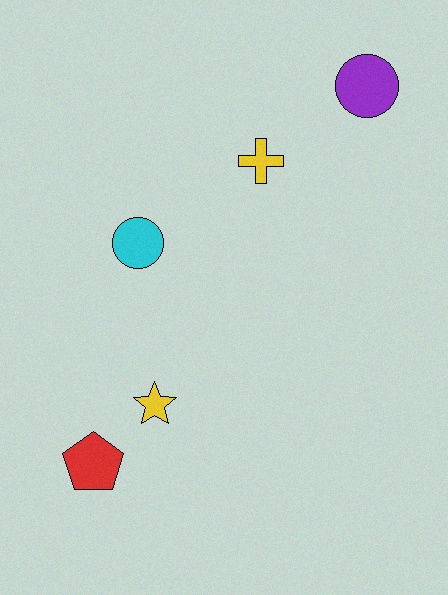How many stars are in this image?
There is 1 star.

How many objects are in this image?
There are 5 objects.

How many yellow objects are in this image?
There are 2 yellow objects.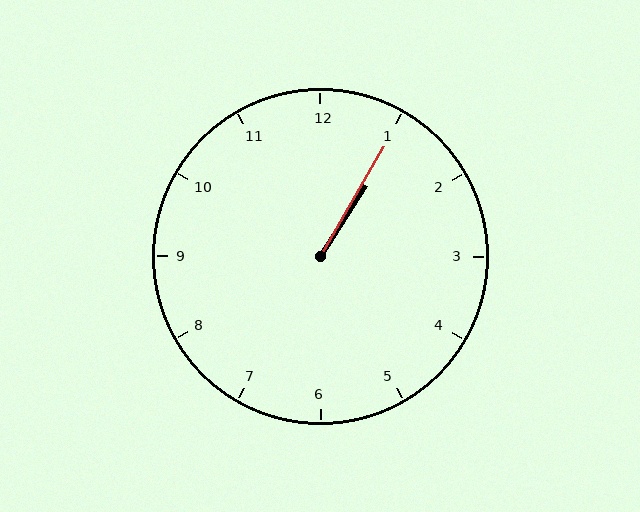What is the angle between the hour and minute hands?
Approximately 2 degrees.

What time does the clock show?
1:05.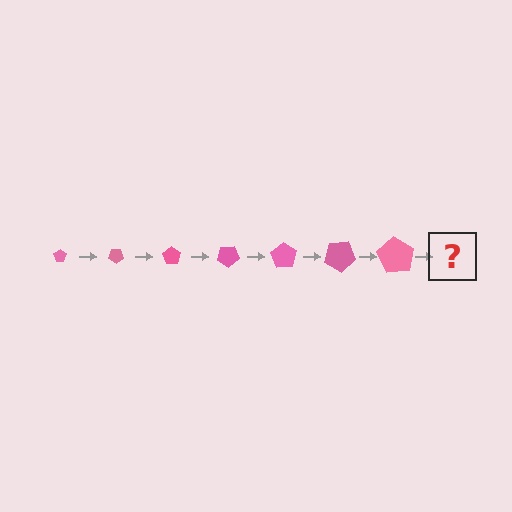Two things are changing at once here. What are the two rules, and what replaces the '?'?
The two rules are that the pentagon grows larger each step and it rotates 35 degrees each step. The '?' should be a pentagon, larger than the previous one and rotated 245 degrees from the start.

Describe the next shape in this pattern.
It should be a pentagon, larger than the previous one and rotated 245 degrees from the start.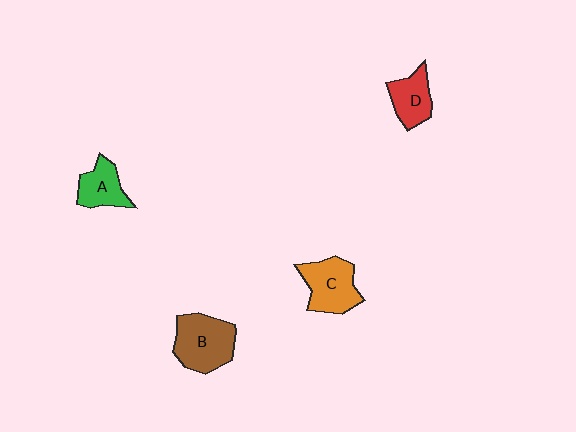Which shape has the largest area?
Shape B (brown).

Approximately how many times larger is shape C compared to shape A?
Approximately 1.4 times.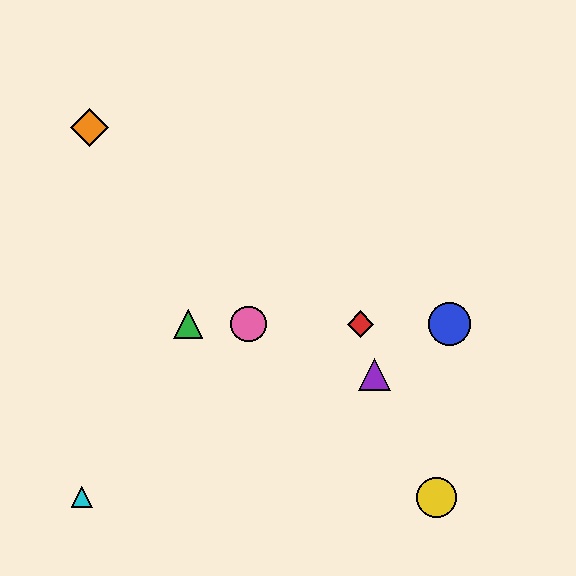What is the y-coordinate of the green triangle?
The green triangle is at y≈324.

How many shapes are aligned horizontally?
4 shapes (the red diamond, the blue circle, the green triangle, the pink circle) are aligned horizontally.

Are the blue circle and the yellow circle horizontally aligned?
No, the blue circle is at y≈324 and the yellow circle is at y≈498.